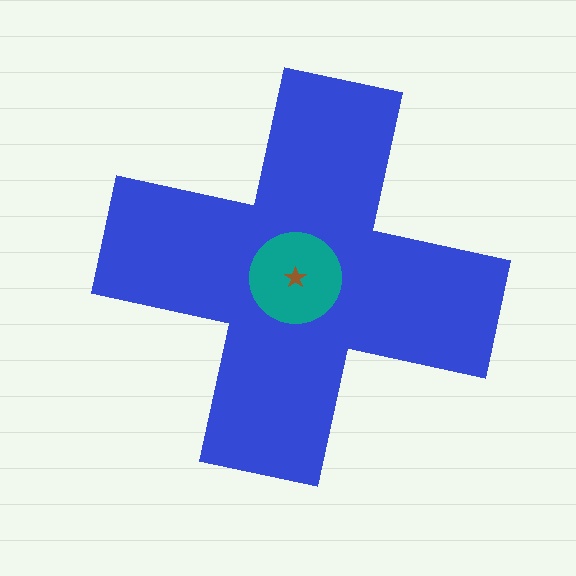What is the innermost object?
The brown star.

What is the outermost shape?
The blue cross.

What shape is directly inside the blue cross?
The teal circle.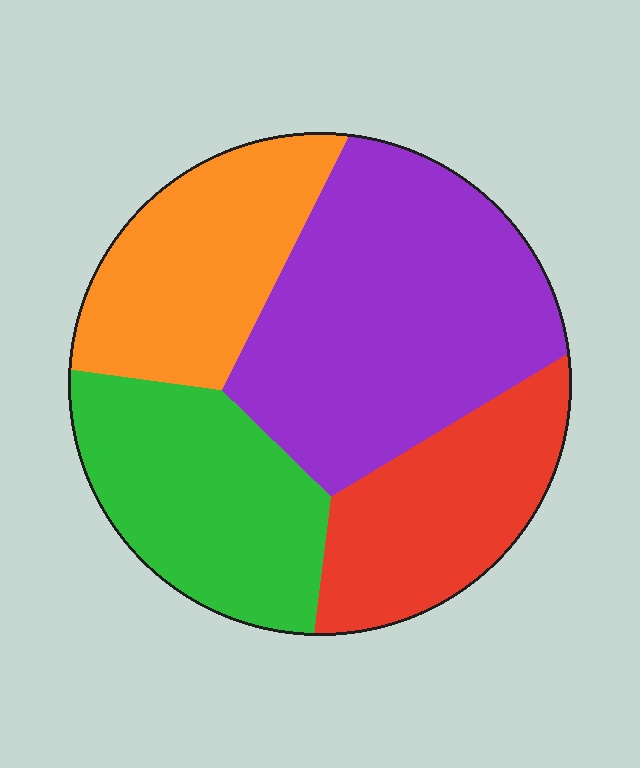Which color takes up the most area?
Purple, at roughly 35%.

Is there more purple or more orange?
Purple.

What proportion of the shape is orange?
Orange takes up about one fifth (1/5) of the shape.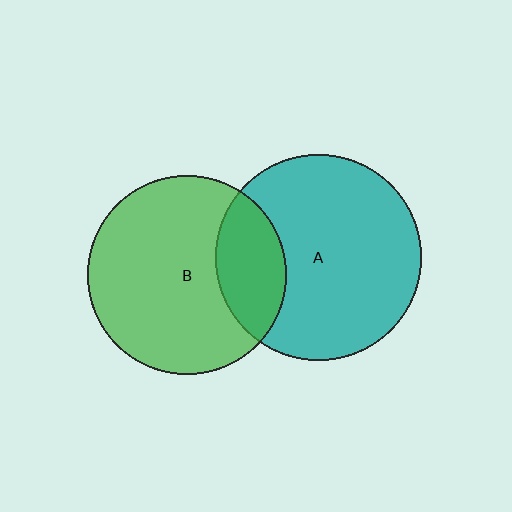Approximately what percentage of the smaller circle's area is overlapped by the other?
Approximately 25%.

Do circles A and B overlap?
Yes.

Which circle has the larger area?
Circle A (teal).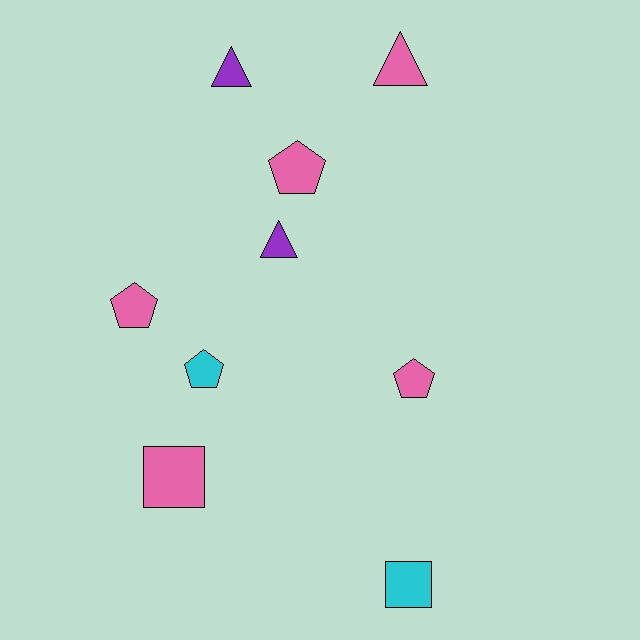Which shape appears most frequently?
Pentagon, with 4 objects.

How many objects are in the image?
There are 9 objects.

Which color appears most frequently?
Pink, with 5 objects.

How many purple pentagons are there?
There are no purple pentagons.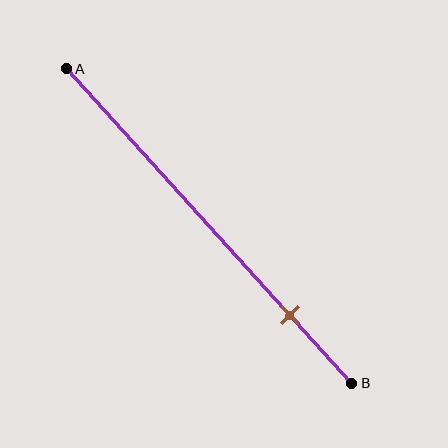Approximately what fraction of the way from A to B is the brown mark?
The brown mark is approximately 80% of the way from A to B.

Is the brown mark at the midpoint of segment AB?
No, the mark is at about 80% from A, not at the 50% midpoint.